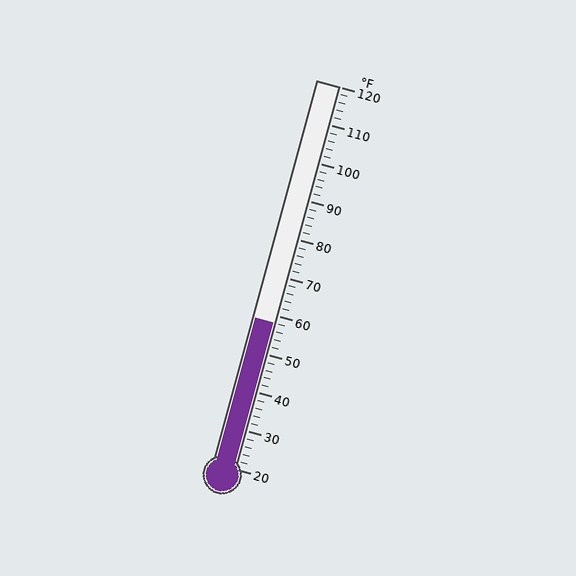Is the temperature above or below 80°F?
The temperature is below 80°F.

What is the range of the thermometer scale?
The thermometer scale ranges from 20°F to 120°F.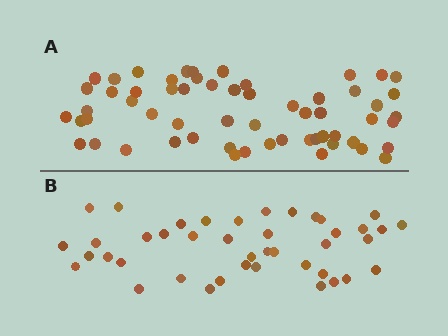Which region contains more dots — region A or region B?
Region A (the top region) has more dots.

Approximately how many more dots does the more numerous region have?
Region A has approximately 15 more dots than region B.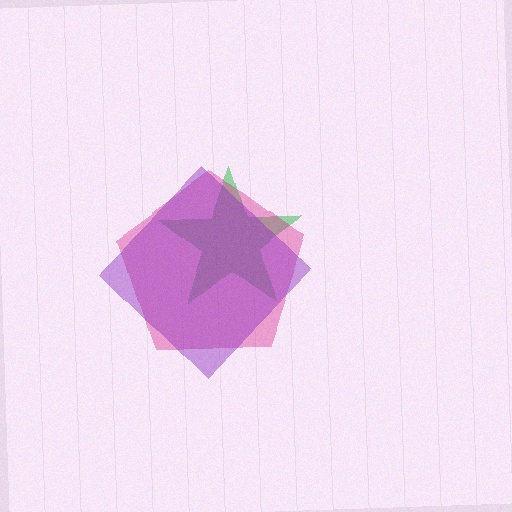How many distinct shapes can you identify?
There are 3 distinct shapes: a green star, a magenta pentagon, a purple diamond.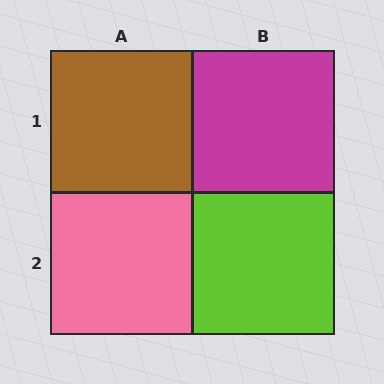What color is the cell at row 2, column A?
Pink.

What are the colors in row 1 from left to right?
Brown, magenta.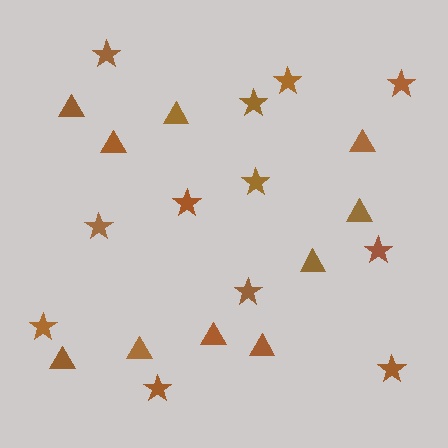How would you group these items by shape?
There are 2 groups: one group of triangles (10) and one group of stars (12).